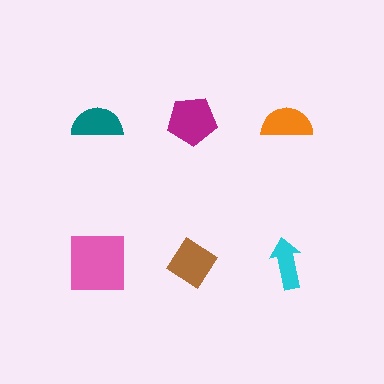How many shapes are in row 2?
3 shapes.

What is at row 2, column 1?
A pink square.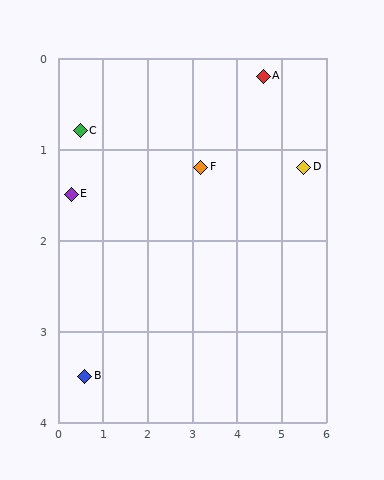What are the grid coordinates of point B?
Point B is at approximately (0.6, 3.5).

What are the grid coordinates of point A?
Point A is at approximately (4.6, 0.2).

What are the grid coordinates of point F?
Point F is at approximately (3.2, 1.2).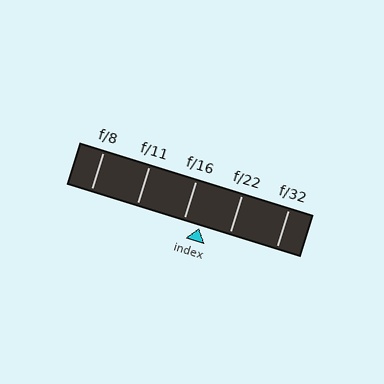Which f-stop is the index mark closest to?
The index mark is closest to f/16.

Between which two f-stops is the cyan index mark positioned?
The index mark is between f/16 and f/22.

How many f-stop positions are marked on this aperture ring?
There are 5 f-stop positions marked.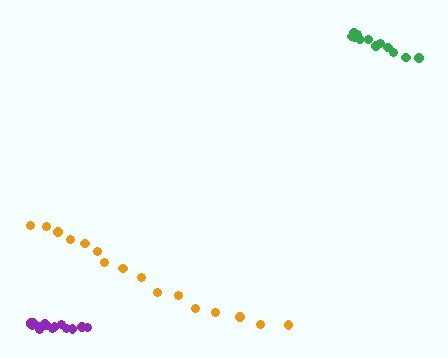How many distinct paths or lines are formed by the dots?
There are 3 distinct paths.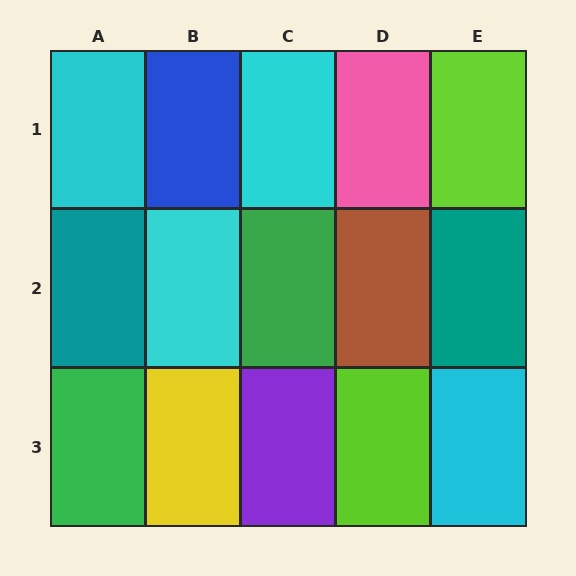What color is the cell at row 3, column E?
Cyan.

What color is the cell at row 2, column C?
Green.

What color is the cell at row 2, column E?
Teal.